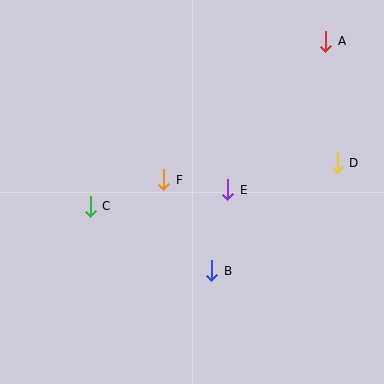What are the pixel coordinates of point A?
Point A is at (326, 41).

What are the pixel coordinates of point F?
Point F is at (164, 180).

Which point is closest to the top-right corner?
Point A is closest to the top-right corner.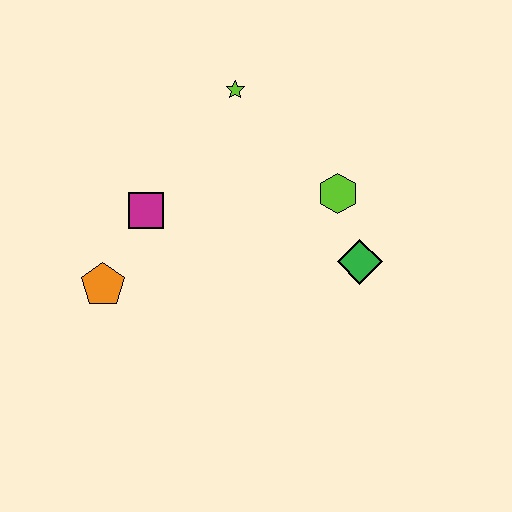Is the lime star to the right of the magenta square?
Yes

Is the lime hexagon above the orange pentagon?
Yes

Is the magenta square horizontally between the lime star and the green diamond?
No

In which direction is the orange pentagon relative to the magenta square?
The orange pentagon is below the magenta square.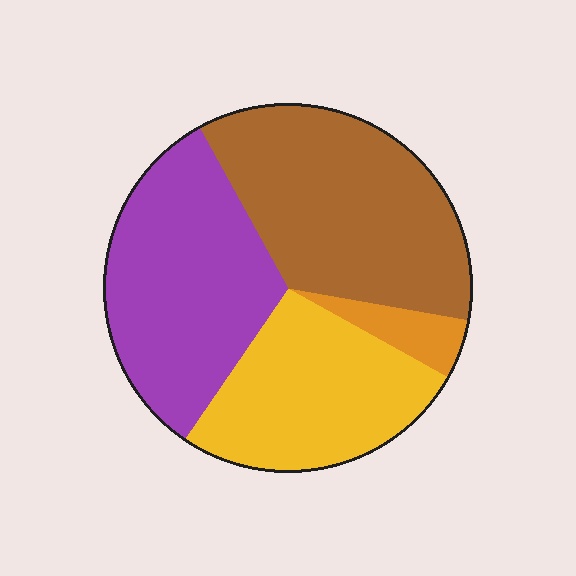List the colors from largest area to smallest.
From largest to smallest: brown, purple, yellow, orange.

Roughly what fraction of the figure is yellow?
Yellow covers roughly 25% of the figure.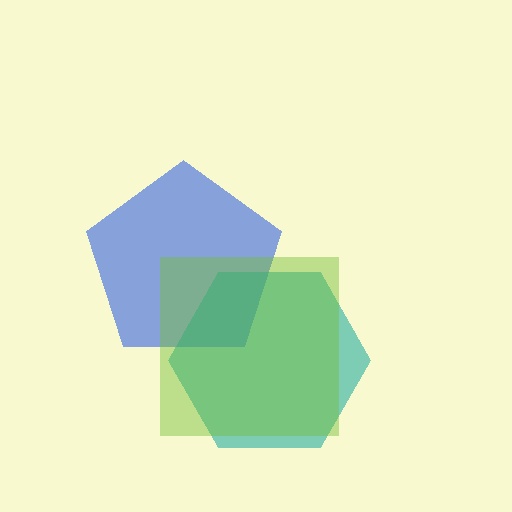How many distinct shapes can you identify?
There are 3 distinct shapes: a blue pentagon, a teal hexagon, a lime square.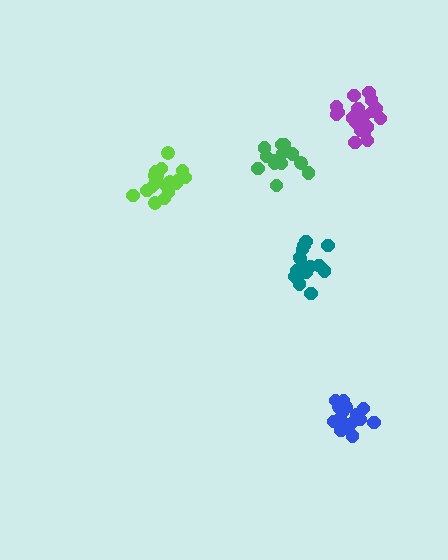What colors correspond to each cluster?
The clusters are colored: purple, lime, teal, blue, green.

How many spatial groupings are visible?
There are 5 spatial groupings.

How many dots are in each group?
Group 1: 21 dots, Group 2: 19 dots, Group 3: 16 dots, Group 4: 18 dots, Group 5: 15 dots (89 total).